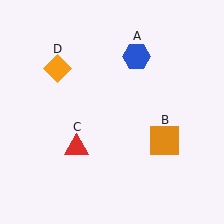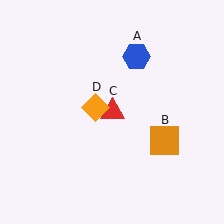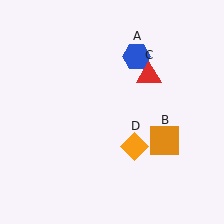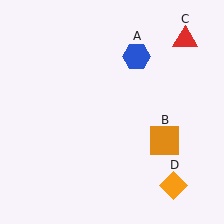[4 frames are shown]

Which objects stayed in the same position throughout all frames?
Blue hexagon (object A) and orange square (object B) remained stationary.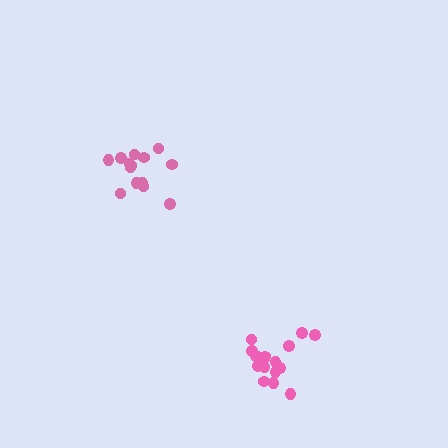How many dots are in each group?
Group 1: 16 dots, Group 2: 14 dots (30 total).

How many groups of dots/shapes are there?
There are 2 groups.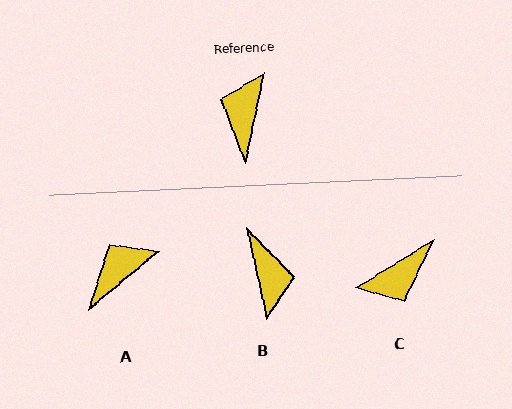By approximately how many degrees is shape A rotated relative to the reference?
Approximately 39 degrees clockwise.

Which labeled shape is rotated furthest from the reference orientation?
B, about 156 degrees away.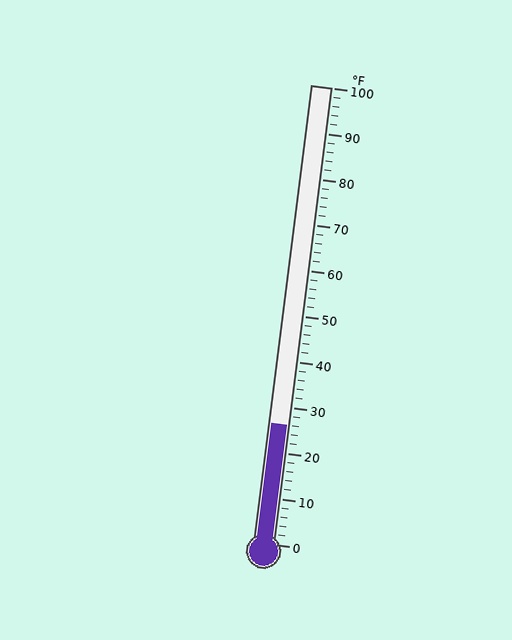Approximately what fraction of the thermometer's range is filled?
The thermometer is filled to approximately 25% of its range.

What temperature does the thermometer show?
The thermometer shows approximately 26°F.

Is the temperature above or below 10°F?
The temperature is above 10°F.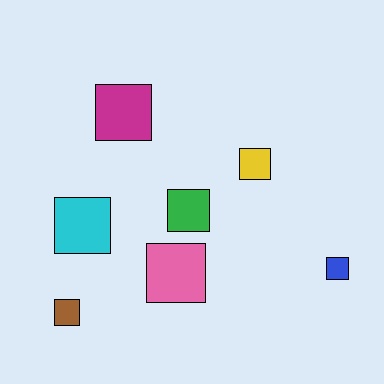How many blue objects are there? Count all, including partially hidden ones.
There is 1 blue object.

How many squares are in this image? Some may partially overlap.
There are 7 squares.